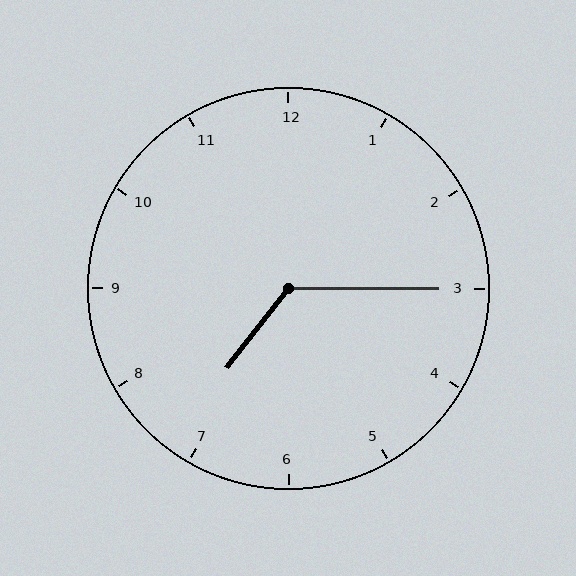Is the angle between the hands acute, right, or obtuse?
It is obtuse.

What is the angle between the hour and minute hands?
Approximately 128 degrees.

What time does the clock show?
7:15.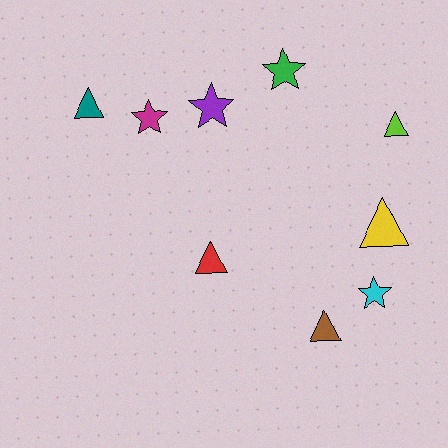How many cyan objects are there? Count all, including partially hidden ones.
There is 1 cyan object.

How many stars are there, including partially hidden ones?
There are 4 stars.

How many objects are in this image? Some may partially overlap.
There are 9 objects.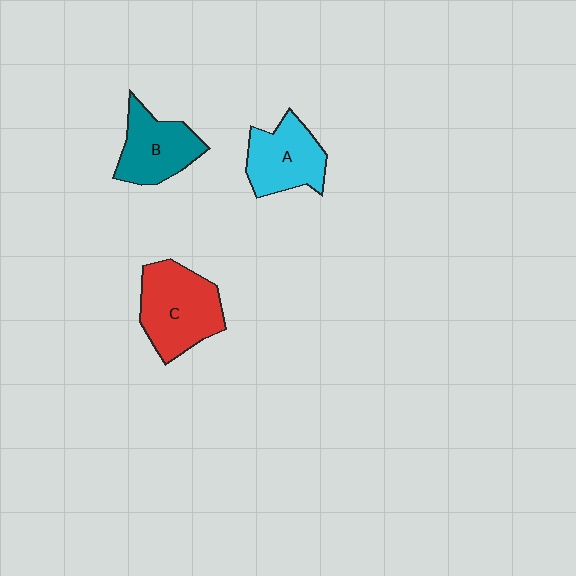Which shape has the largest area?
Shape C (red).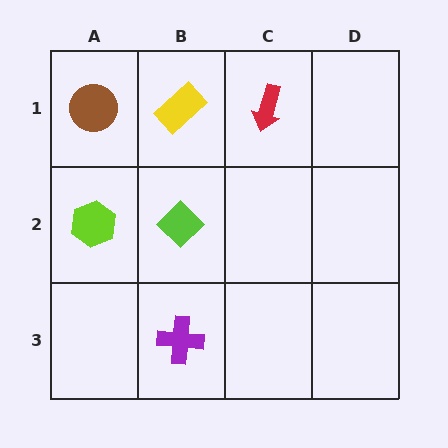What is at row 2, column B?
A lime diamond.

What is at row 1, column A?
A brown circle.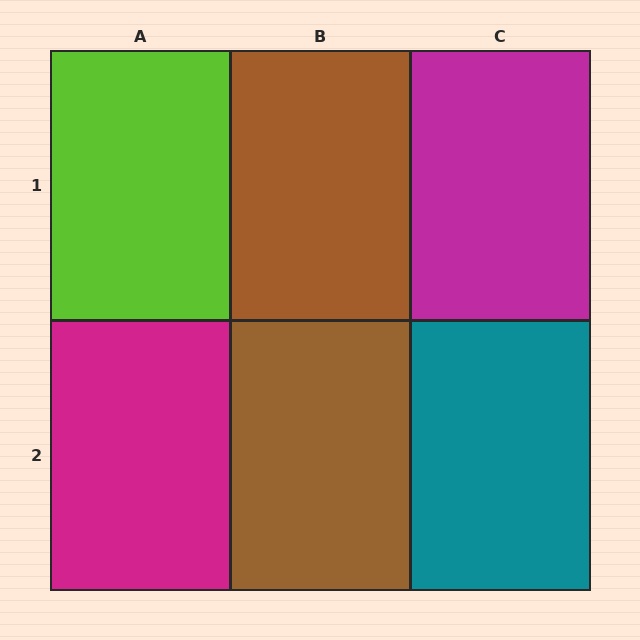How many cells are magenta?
2 cells are magenta.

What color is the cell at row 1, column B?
Brown.